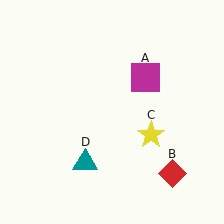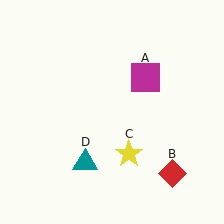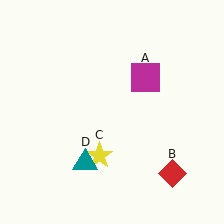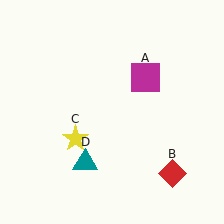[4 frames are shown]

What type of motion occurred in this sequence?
The yellow star (object C) rotated clockwise around the center of the scene.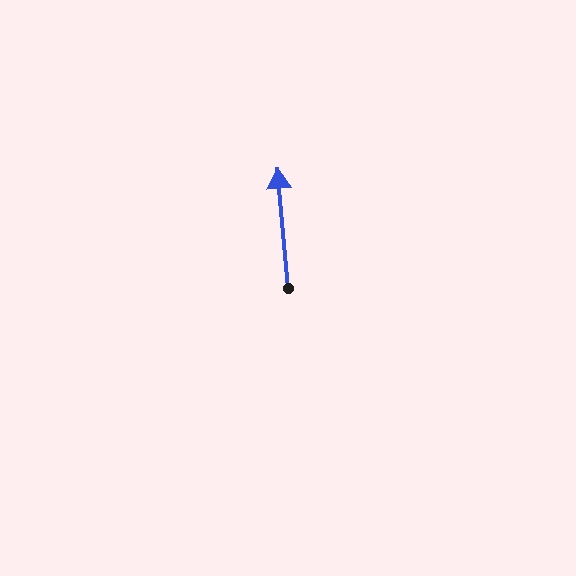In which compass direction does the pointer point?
North.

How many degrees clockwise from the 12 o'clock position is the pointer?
Approximately 355 degrees.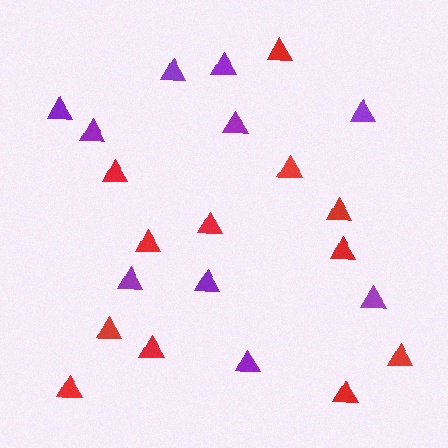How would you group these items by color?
There are 2 groups: one group of red triangles (12) and one group of purple triangles (10).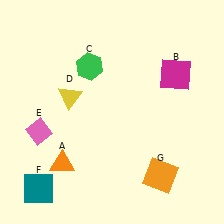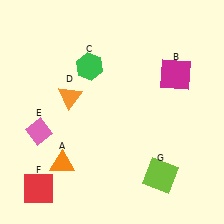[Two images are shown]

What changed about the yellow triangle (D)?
In Image 1, D is yellow. In Image 2, it changed to orange.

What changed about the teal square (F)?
In Image 1, F is teal. In Image 2, it changed to red.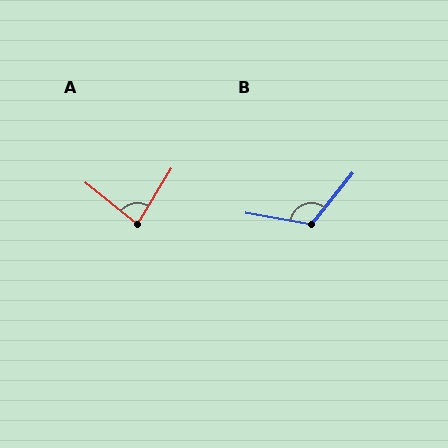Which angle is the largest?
B, at approximately 119 degrees.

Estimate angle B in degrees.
Approximately 119 degrees.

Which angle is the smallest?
A, at approximately 82 degrees.